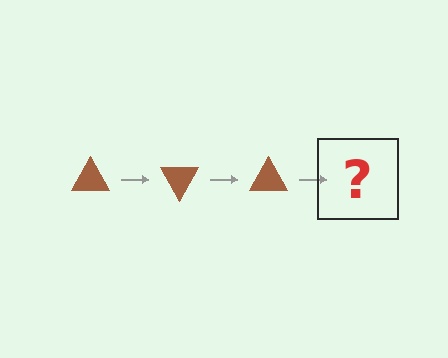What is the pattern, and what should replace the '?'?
The pattern is that the triangle rotates 60 degrees each step. The '?' should be a brown triangle rotated 180 degrees.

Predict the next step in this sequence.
The next step is a brown triangle rotated 180 degrees.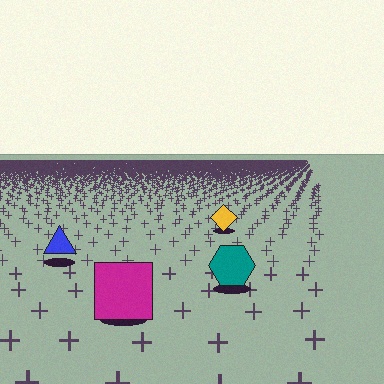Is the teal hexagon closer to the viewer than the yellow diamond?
Yes. The teal hexagon is closer — you can tell from the texture gradient: the ground texture is coarser near it.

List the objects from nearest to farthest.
From nearest to farthest: the magenta square, the teal hexagon, the blue triangle, the yellow diamond.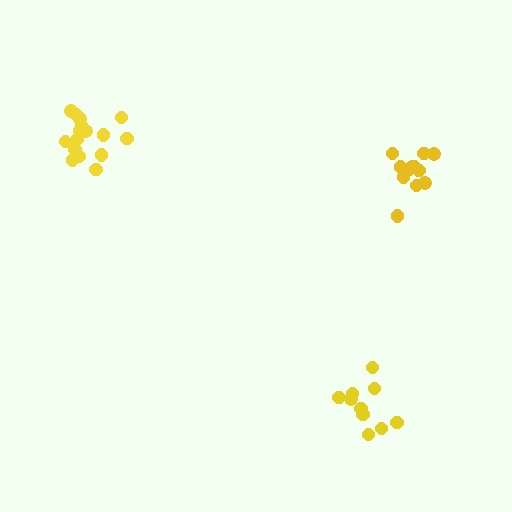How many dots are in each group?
Group 1: 12 dots, Group 2: 10 dots, Group 3: 16 dots (38 total).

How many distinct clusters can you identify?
There are 3 distinct clusters.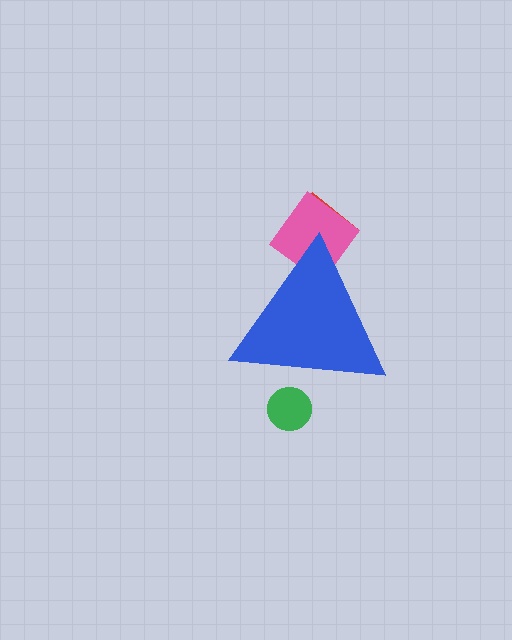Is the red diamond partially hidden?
Yes, the red diamond is partially hidden behind the blue triangle.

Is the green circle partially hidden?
Yes, the green circle is partially hidden behind the blue triangle.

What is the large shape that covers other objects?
A blue triangle.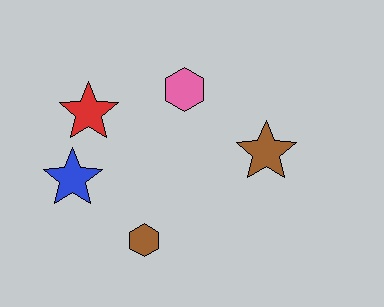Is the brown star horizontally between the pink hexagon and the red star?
No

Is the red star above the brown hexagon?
Yes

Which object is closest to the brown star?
The pink hexagon is closest to the brown star.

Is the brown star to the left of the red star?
No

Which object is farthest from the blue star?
The brown star is farthest from the blue star.